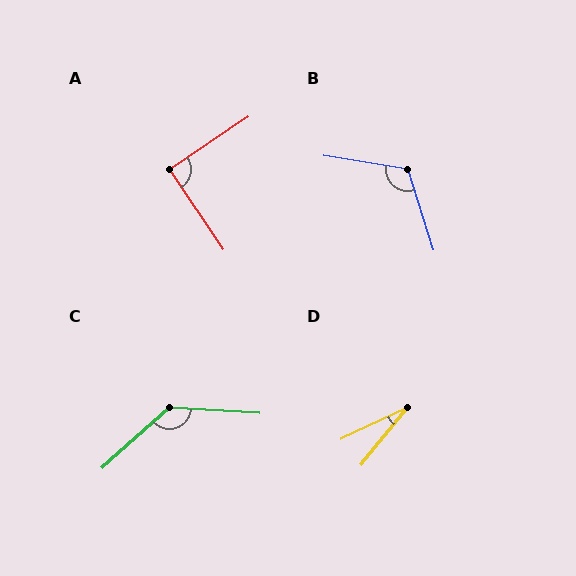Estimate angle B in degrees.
Approximately 117 degrees.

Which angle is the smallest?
D, at approximately 25 degrees.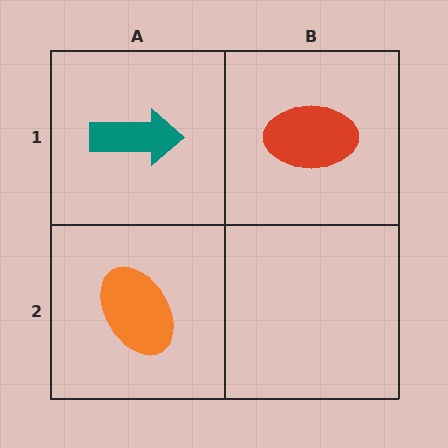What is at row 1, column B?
A red ellipse.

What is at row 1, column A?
A teal arrow.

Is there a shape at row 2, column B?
No, that cell is empty.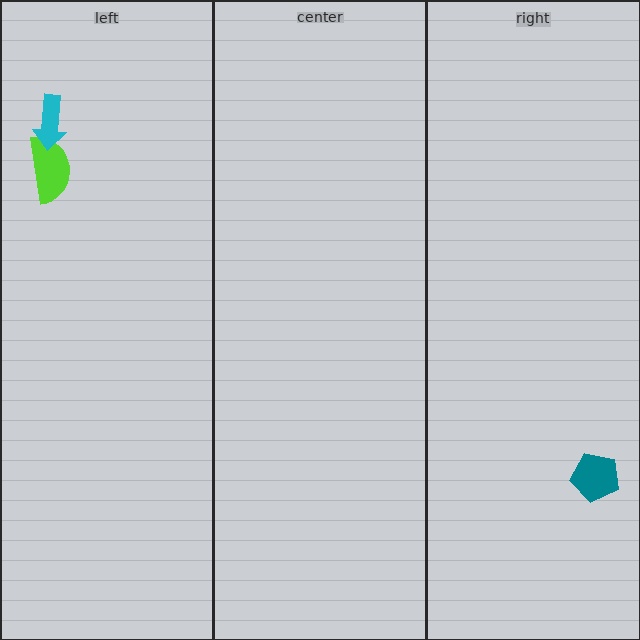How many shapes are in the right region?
1.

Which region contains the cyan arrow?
The left region.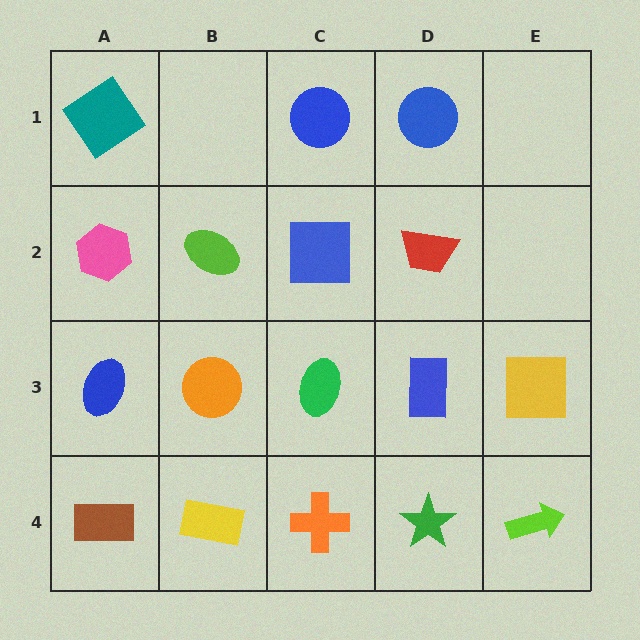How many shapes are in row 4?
5 shapes.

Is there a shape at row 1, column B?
No, that cell is empty.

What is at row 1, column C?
A blue circle.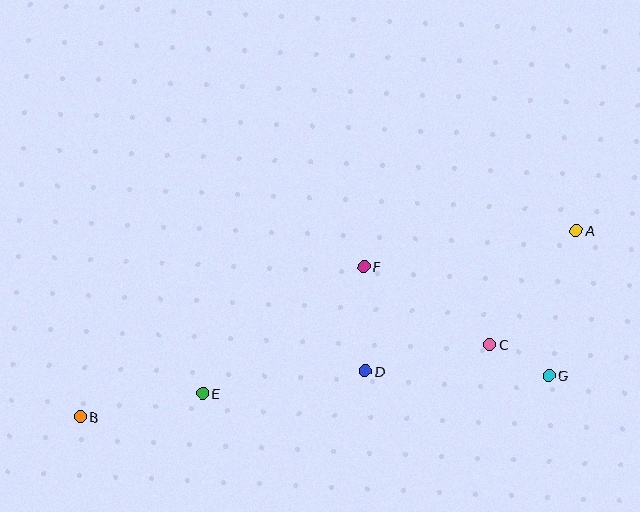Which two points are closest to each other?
Points C and G are closest to each other.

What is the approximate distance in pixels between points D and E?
The distance between D and E is approximately 164 pixels.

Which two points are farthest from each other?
Points A and B are farthest from each other.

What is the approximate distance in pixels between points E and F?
The distance between E and F is approximately 205 pixels.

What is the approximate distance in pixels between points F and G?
The distance between F and G is approximately 215 pixels.